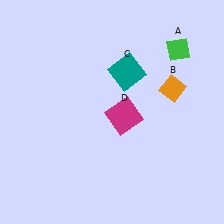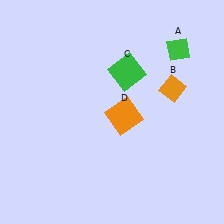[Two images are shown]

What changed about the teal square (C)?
In Image 1, C is teal. In Image 2, it changed to green.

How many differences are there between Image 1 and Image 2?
There are 2 differences between the two images.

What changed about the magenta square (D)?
In Image 1, D is magenta. In Image 2, it changed to orange.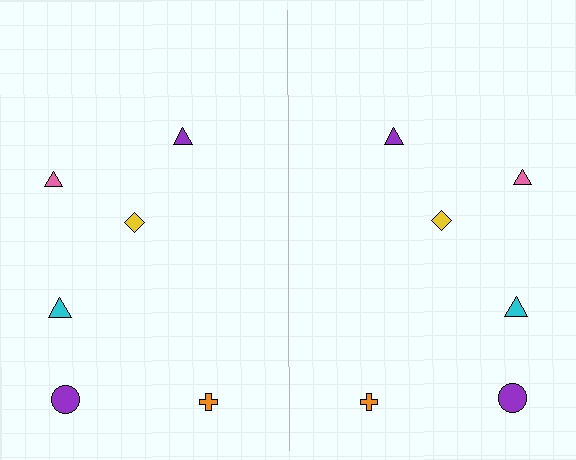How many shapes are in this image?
There are 12 shapes in this image.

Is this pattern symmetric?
Yes, this pattern has bilateral (reflection) symmetry.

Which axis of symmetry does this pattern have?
The pattern has a vertical axis of symmetry running through the center of the image.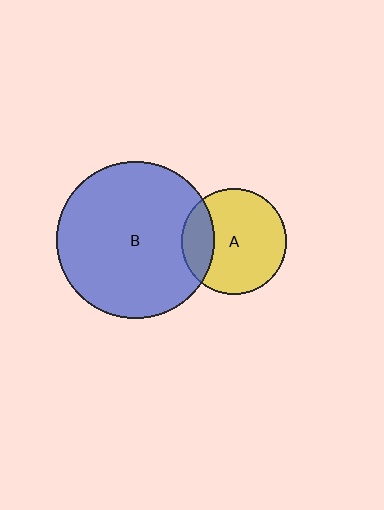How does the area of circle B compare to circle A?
Approximately 2.2 times.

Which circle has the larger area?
Circle B (blue).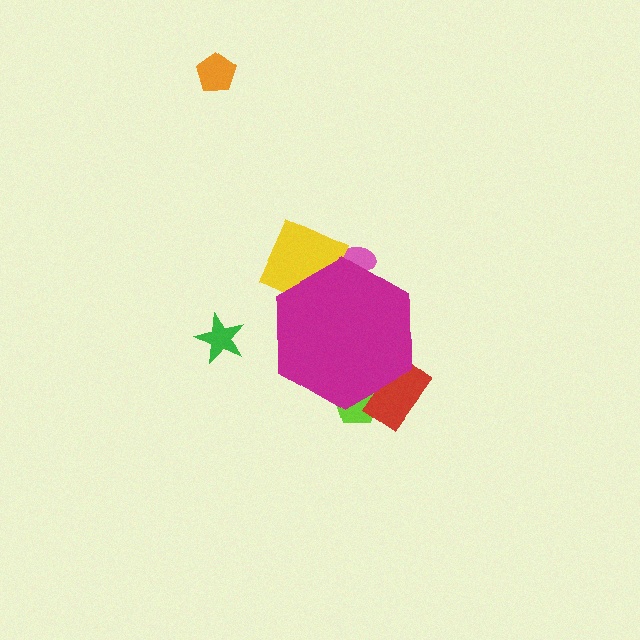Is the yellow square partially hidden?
Yes, the yellow square is partially hidden behind the magenta hexagon.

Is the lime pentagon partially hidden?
Yes, the lime pentagon is partially hidden behind the magenta hexagon.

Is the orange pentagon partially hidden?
No, the orange pentagon is fully visible.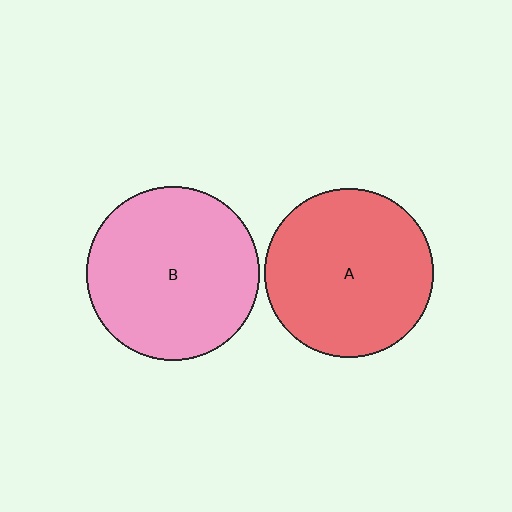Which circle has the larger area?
Circle B (pink).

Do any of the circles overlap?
No, none of the circles overlap.